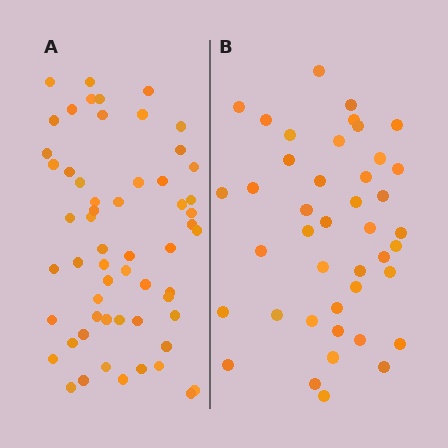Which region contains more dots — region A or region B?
Region A (the left region) has more dots.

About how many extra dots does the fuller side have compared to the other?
Region A has approximately 15 more dots than region B.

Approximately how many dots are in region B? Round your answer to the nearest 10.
About 40 dots. (The exact count is 42, which rounds to 40.)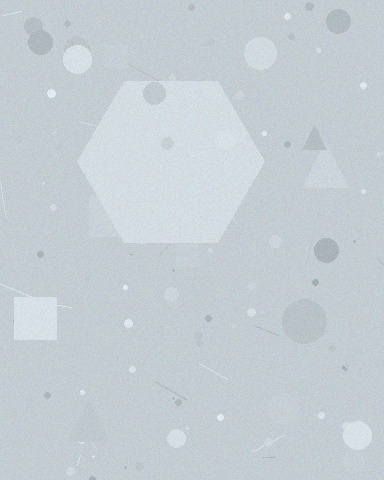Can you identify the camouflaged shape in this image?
The camouflaged shape is a hexagon.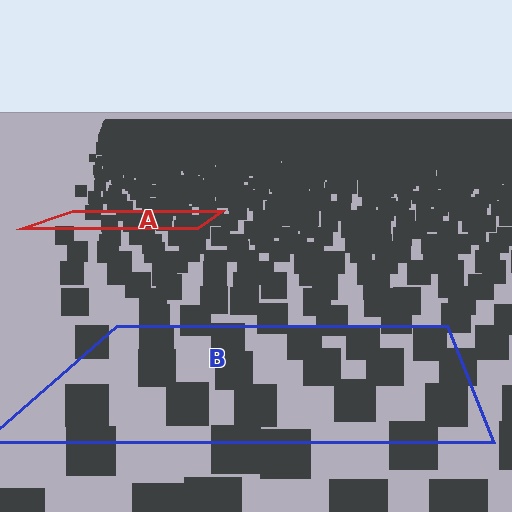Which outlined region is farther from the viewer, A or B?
Region A is farther from the viewer — the texture elements inside it appear smaller and more densely packed.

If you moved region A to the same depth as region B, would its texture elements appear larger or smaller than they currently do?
They would appear larger. At a closer depth, the same texture elements are projected at a bigger on-screen size.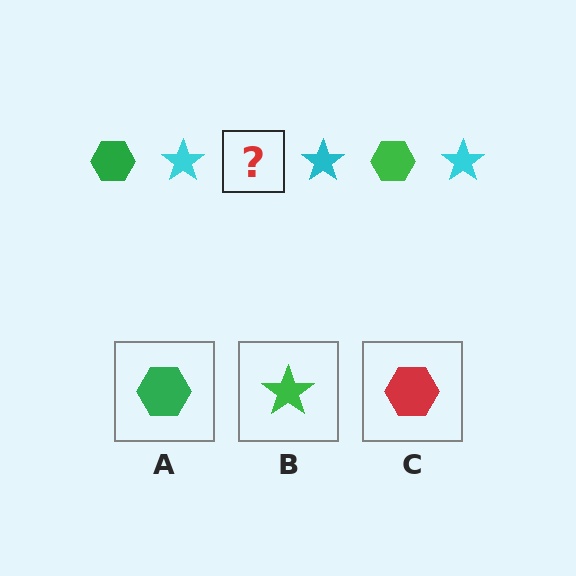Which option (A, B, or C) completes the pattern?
A.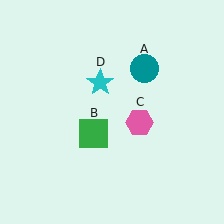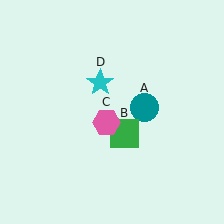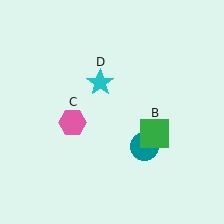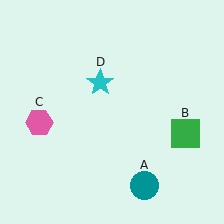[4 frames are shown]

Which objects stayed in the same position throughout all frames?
Cyan star (object D) remained stationary.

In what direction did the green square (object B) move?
The green square (object B) moved right.